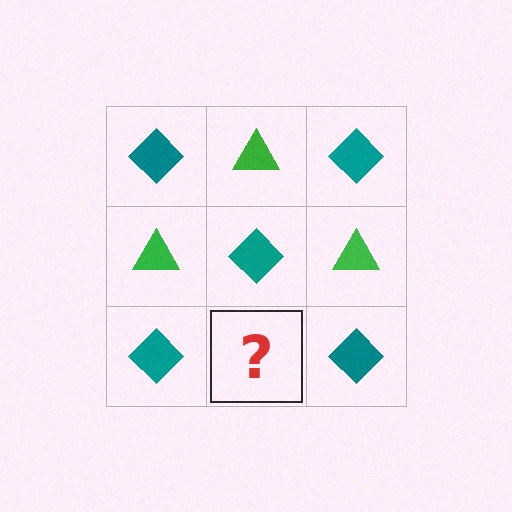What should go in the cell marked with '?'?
The missing cell should contain a green triangle.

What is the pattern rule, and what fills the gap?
The rule is that it alternates teal diamond and green triangle in a checkerboard pattern. The gap should be filled with a green triangle.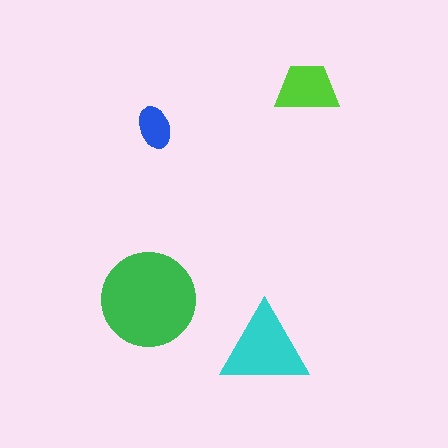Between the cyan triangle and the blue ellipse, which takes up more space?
The cyan triangle.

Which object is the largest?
The green circle.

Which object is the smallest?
The blue ellipse.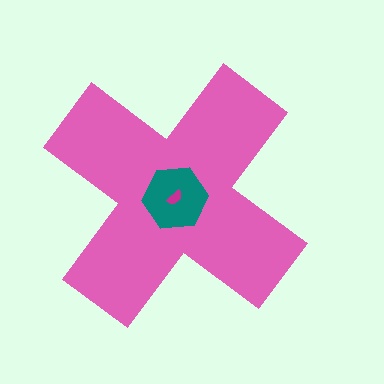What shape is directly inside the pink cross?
The teal hexagon.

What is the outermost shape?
The pink cross.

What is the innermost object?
The magenta semicircle.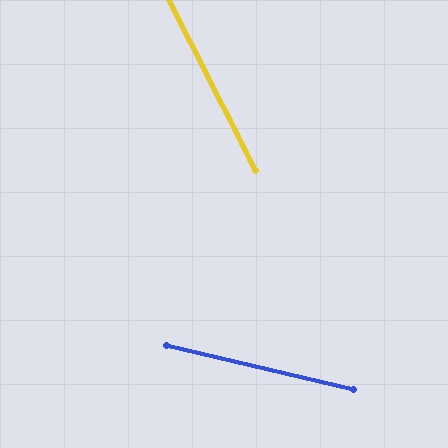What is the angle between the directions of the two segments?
Approximately 50 degrees.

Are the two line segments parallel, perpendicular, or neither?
Neither parallel nor perpendicular — they differ by about 50°.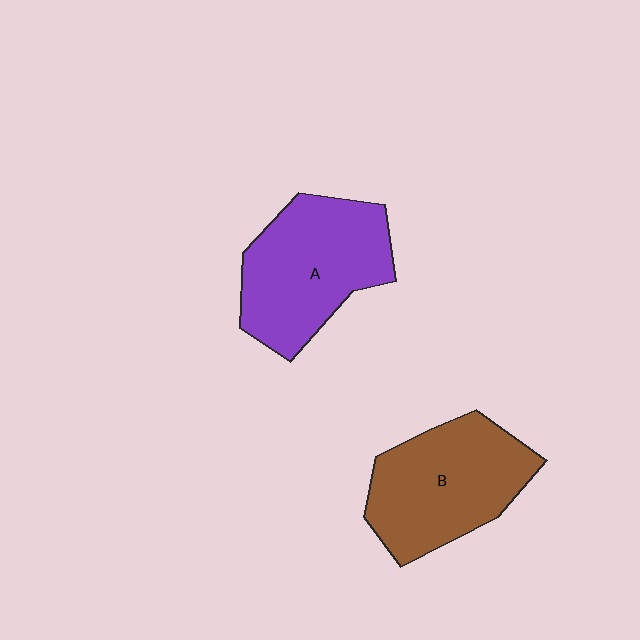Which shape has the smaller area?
Shape B (brown).